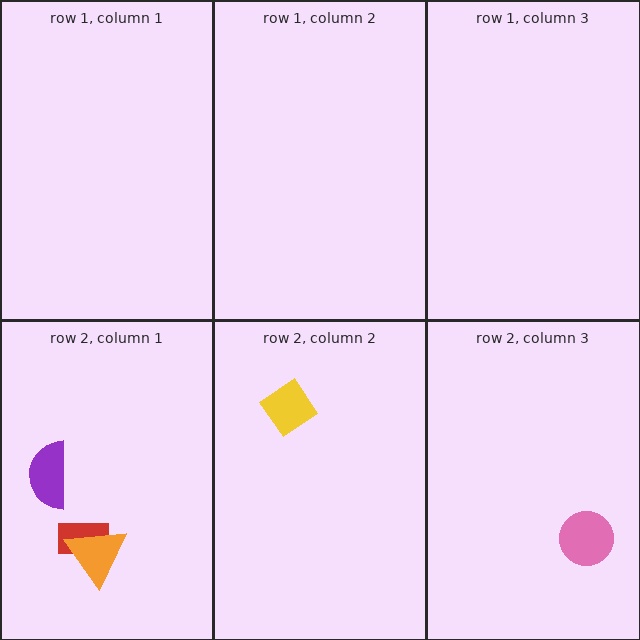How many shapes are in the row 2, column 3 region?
1.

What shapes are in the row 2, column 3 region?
The pink circle.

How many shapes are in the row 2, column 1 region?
3.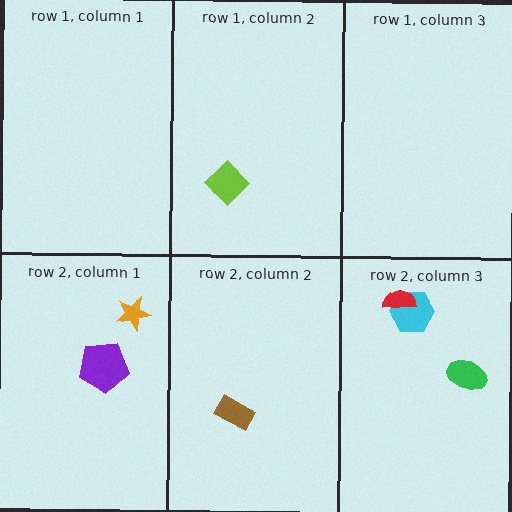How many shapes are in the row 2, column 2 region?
1.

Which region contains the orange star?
The row 2, column 1 region.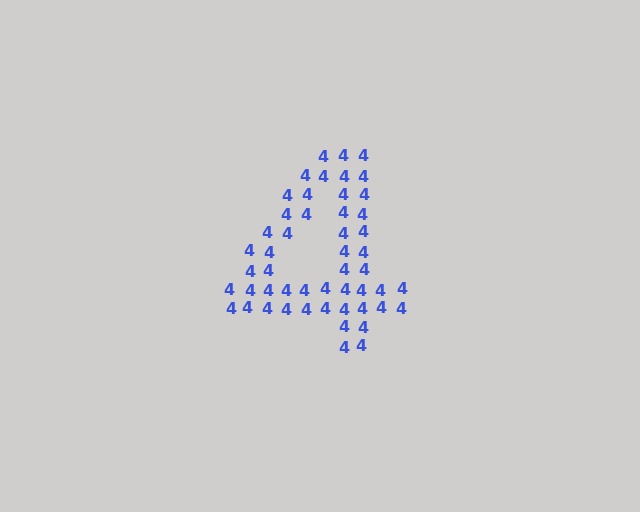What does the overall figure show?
The overall figure shows the digit 4.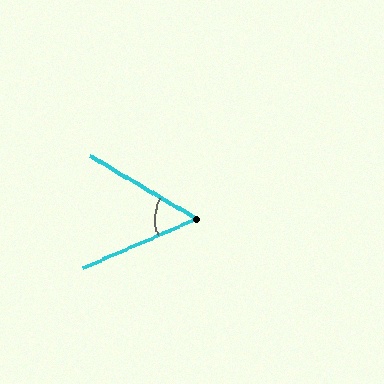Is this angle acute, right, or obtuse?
It is acute.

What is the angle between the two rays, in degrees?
Approximately 54 degrees.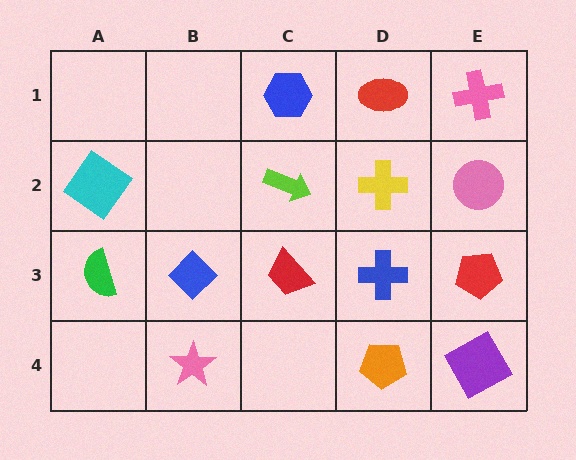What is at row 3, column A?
A green semicircle.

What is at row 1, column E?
A pink cross.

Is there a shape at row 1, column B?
No, that cell is empty.